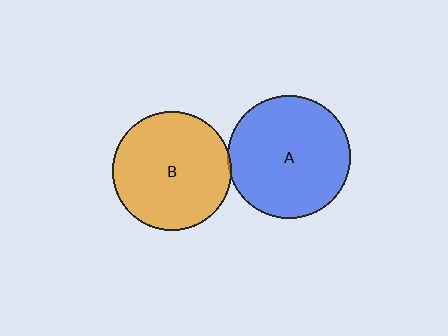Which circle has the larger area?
Circle A (blue).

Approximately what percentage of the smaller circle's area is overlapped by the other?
Approximately 5%.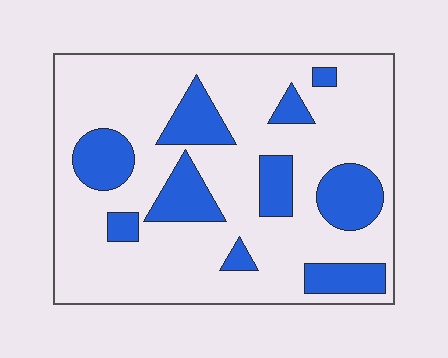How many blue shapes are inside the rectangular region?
10.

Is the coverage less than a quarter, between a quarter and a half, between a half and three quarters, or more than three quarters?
Less than a quarter.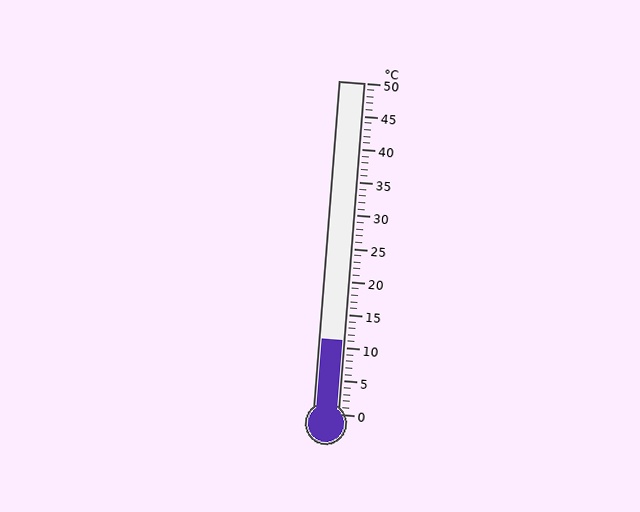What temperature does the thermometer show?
The thermometer shows approximately 11°C.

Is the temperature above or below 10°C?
The temperature is above 10°C.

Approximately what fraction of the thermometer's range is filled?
The thermometer is filled to approximately 20% of its range.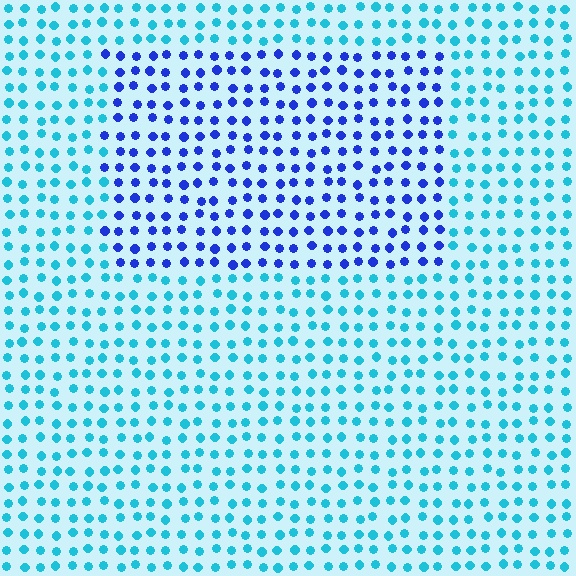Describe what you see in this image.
The image is filled with small cyan elements in a uniform arrangement. A rectangle-shaped region is visible where the elements are tinted to a slightly different hue, forming a subtle color boundary.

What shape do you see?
I see a rectangle.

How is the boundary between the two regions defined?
The boundary is defined purely by a slight shift in hue (about 45 degrees). Spacing, size, and orientation are identical on both sides.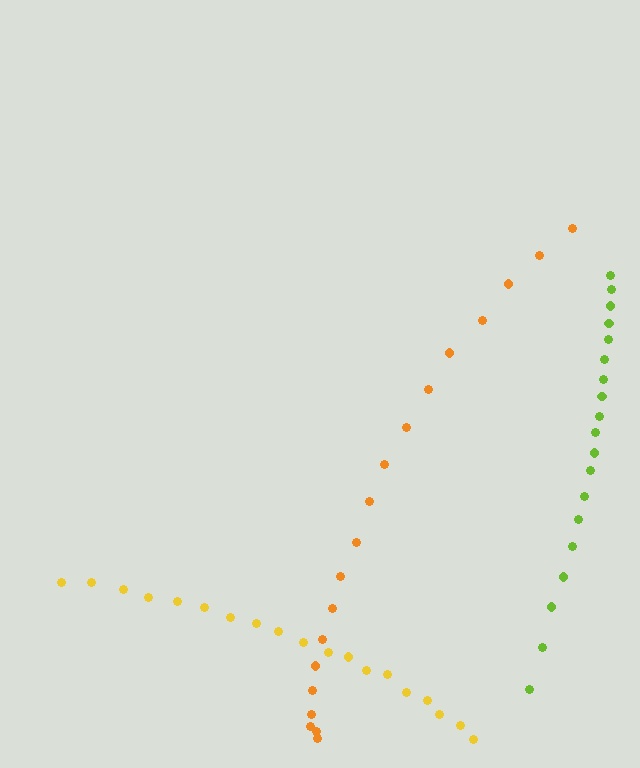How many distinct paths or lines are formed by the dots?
There are 3 distinct paths.